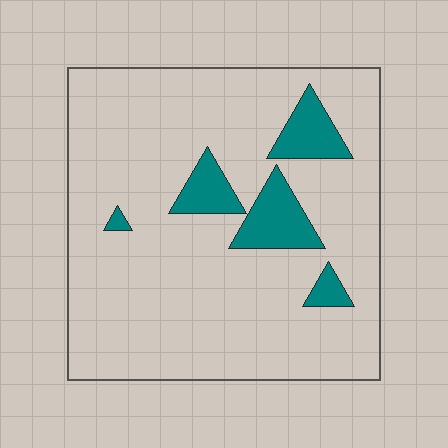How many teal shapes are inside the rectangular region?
5.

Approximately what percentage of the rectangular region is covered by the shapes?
Approximately 10%.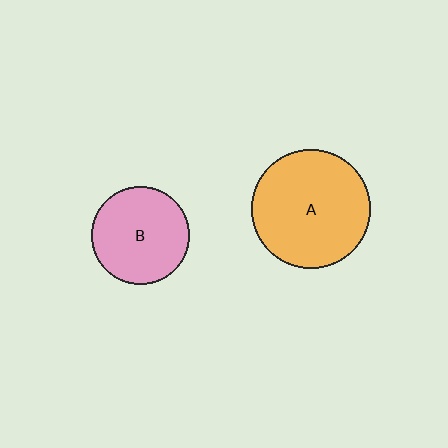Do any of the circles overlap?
No, none of the circles overlap.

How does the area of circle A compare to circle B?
Approximately 1.5 times.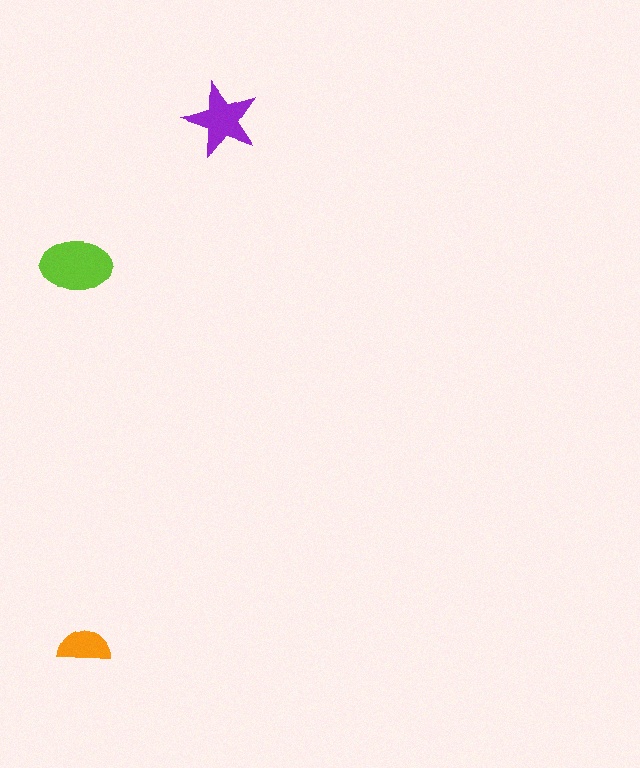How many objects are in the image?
There are 3 objects in the image.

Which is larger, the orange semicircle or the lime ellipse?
The lime ellipse.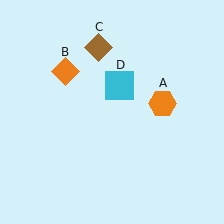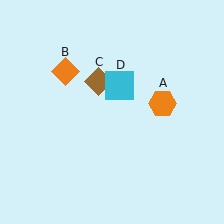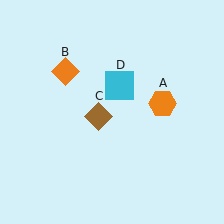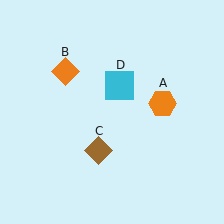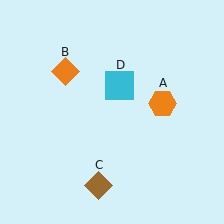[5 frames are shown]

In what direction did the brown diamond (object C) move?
The brown diamond (object C) moved down.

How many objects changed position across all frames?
1 object changed position: brown diamond (object C).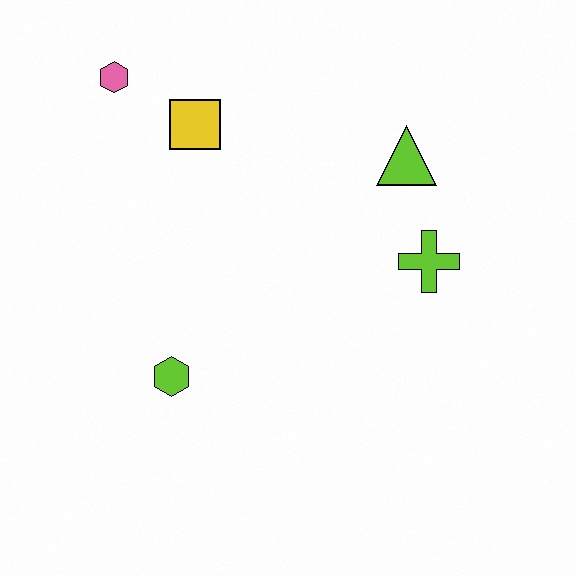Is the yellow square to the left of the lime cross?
Yes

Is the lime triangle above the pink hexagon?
No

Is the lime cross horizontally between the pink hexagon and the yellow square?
No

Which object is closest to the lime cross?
The lime triangle is closest to the lime cross.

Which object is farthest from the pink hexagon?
The lime cross is farthest from the pink hexagon.